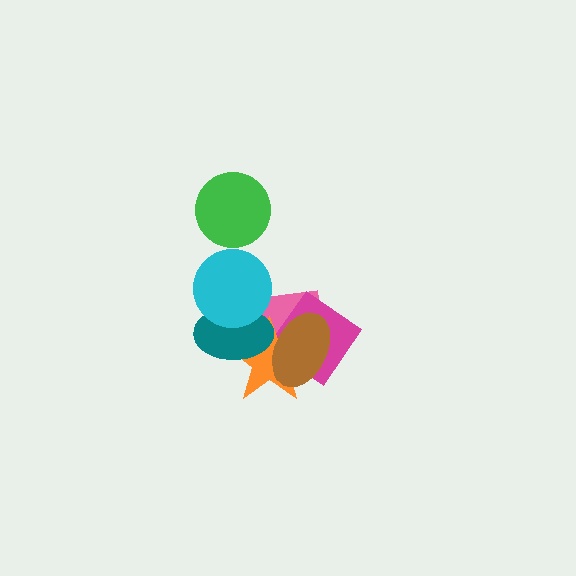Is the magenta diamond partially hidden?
Yes, it is partially covered by another shape.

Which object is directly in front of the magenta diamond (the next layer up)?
The orange star is directly in front of the magenta diamond.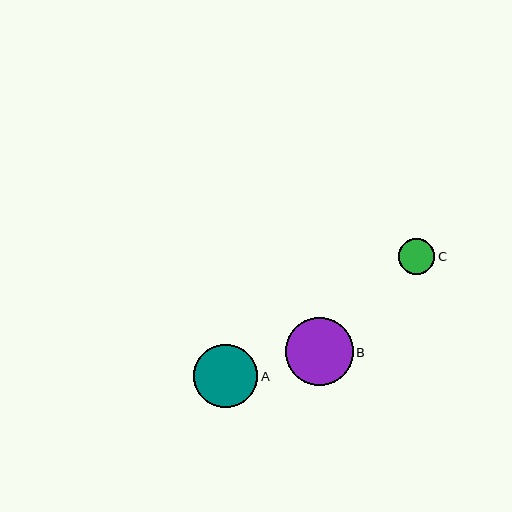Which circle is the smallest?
Circle C is the smallest with a size of approximately 36 pixels.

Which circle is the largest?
Circle B is the largest with a size of approximately 68 pixels.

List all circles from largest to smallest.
From largest to smallest: B, A, C.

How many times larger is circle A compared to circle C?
Circle A is approximately 1.8 times the size of circle C.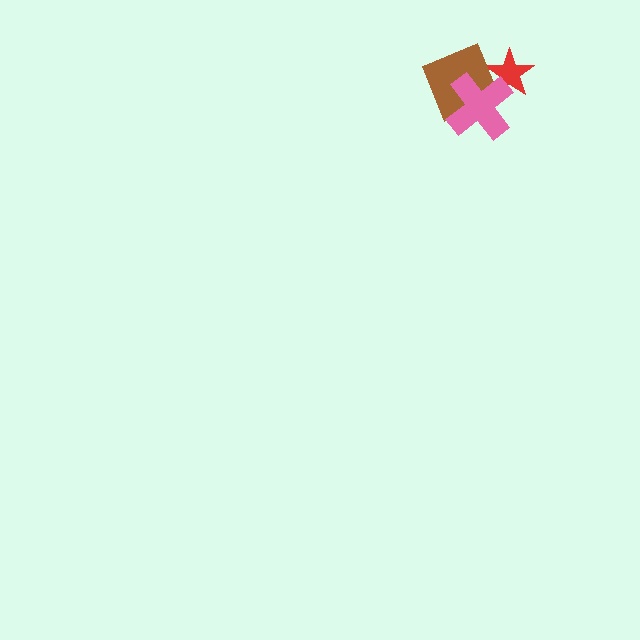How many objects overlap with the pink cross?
2 objects overlap with the pink cross.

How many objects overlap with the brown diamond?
2 objects overlap with the brown diamond.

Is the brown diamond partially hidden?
Yes, it is partially covered by another shape.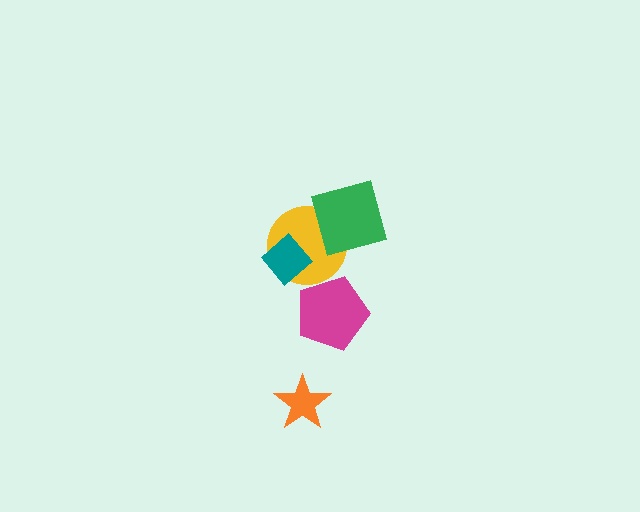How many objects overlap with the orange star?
0 objects overlap with the orange star.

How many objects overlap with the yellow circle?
2 objects overlap with the yellow circle.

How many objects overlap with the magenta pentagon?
0 objects overlap with the magenta pentagon.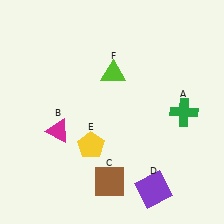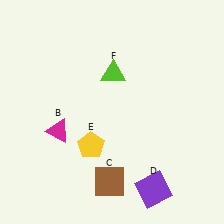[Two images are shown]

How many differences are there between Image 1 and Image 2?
There is 1 difference between the two images.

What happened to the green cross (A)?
The green cross (A) was removed in Image 2. It was in the bottom-right area of Image 1.